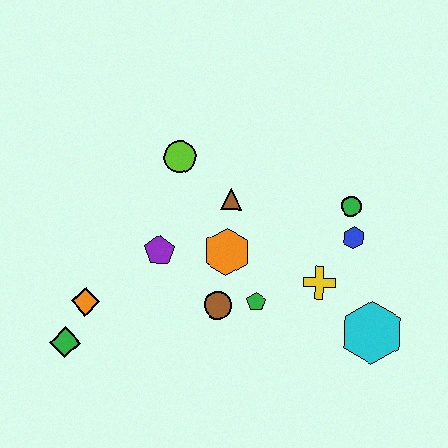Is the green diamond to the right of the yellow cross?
No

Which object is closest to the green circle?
The blue hexagon is closest to the green circle.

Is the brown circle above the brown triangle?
No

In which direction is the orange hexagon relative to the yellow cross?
The orange hexagon is to the left of the yellow cross.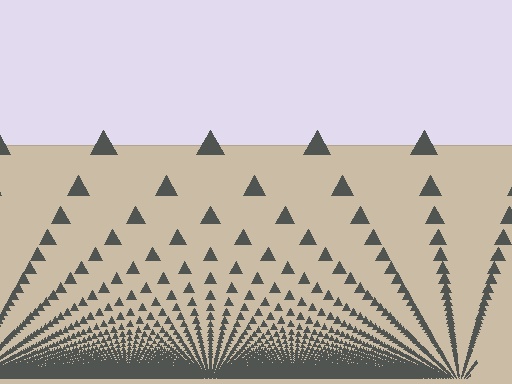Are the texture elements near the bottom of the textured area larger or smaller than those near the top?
Smaller. The gradient is inverted — elements near the bottom are smaller and denser.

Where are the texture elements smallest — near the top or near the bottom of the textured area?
Near the bottom.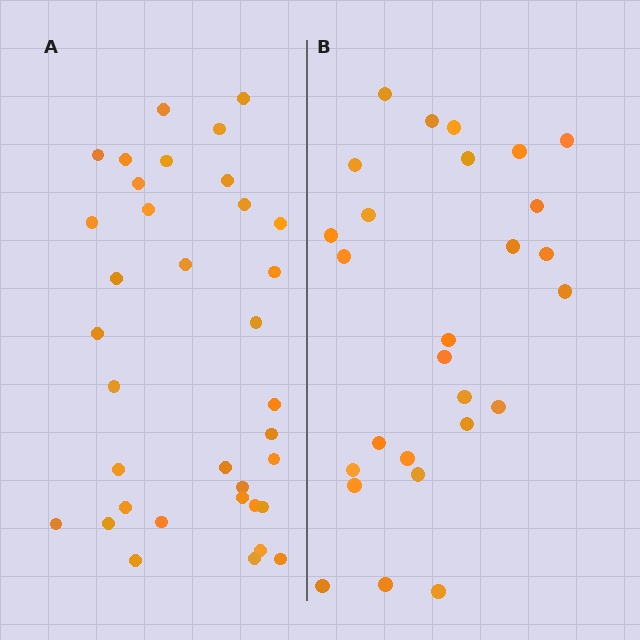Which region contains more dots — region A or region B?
Region A (the left region) has more dots.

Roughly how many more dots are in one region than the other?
Region A has roughly 8 or so more dots than region B.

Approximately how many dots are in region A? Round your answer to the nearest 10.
About 40 dots. (The exact count is 35, which rounds to 40.)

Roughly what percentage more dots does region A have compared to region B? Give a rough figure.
About 30% more.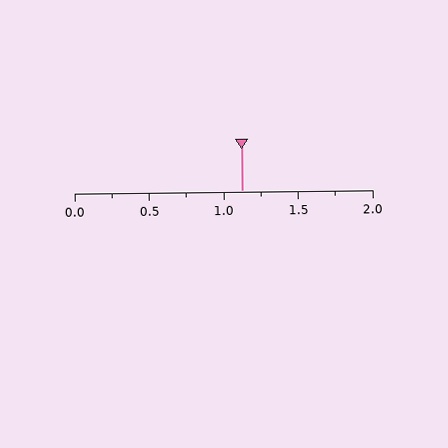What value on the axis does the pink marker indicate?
The marker indicates approximately 1.12.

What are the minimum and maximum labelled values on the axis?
The axis runs from 0.0 to 2.0.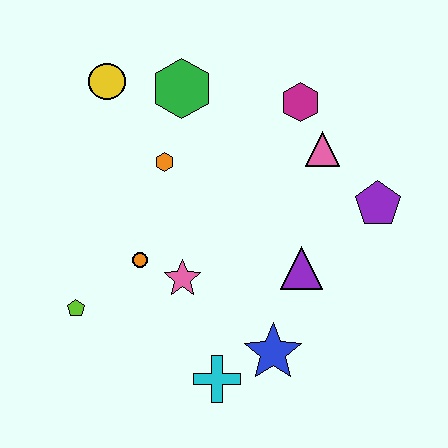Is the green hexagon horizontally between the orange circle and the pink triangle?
Yes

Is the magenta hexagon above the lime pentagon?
Yes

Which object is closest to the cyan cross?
The blue star is closest to the cyan cross.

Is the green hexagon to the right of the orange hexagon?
Yes